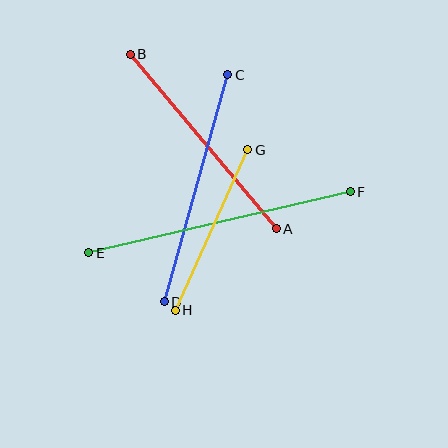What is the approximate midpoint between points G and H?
The midpoint is at approximately (211, 230) pixels.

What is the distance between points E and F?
The distance is approximately 269 pixels.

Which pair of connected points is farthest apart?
Points E and F are farthest apart.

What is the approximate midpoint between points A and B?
The midpoint is at approximately (203, 141) pixels.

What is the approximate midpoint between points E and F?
The midpoint is at approximately (219, 222) pixels.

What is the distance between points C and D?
The distance is approximately 236 pixels.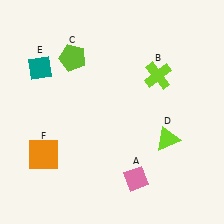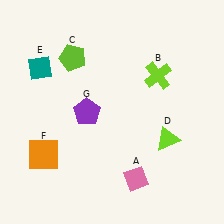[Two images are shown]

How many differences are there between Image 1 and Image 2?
There is 1 difference between the two images.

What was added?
A purple pentagon (G) was added in Image 2.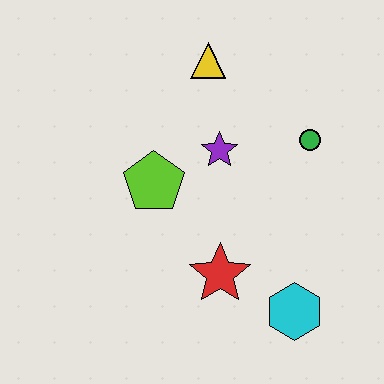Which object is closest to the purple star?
The lime pentagon is closest to the purple star.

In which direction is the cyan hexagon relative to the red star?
The cyan hexagon is to the right of the red star.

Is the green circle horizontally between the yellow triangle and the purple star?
No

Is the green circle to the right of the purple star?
Yes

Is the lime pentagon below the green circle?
Yes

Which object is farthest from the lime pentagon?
The cyan hexagon is farthest from the lime pentagon.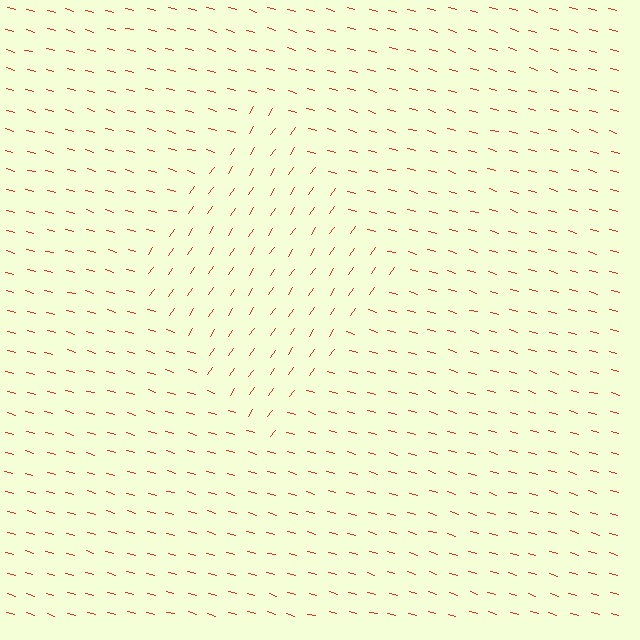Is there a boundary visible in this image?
Yes, there is a texture boundary formed by a change in line orientation.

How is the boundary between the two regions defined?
The boundary is defined purely by a change in line orientation (approximately 72 degrees difference). All lines are the same color and thickness.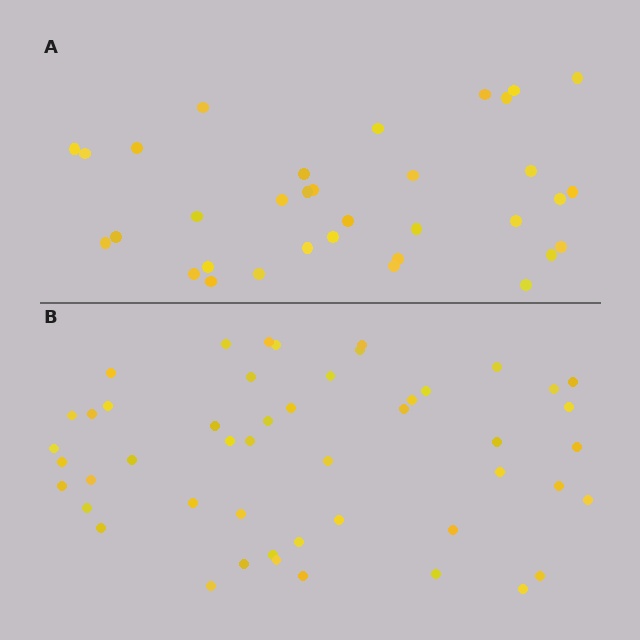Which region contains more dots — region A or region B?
Region B (the bottom region) has more dots.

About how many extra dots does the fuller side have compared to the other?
Region B has approximately 15 more dots than region A.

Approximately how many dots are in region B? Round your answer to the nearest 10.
About 50 dots. (The exact count is 49, which rounds to 50.)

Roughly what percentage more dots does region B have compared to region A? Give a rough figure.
About 45% more.